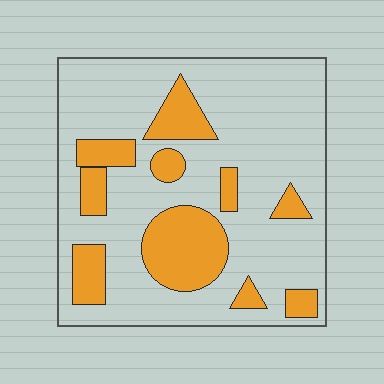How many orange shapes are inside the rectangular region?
10.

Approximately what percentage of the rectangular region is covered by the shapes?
Approximately 25%.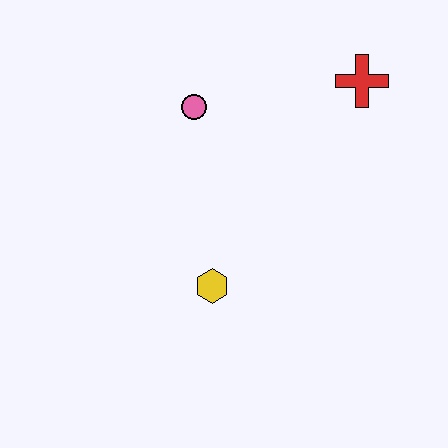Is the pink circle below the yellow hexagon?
No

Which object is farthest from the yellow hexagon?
The red cross is farthest from the yellow hexagon.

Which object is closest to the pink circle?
The red cross is closest to the pink circle.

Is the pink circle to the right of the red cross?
No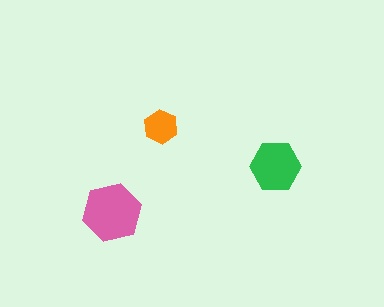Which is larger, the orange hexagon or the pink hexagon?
The pink one.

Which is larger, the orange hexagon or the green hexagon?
The green one.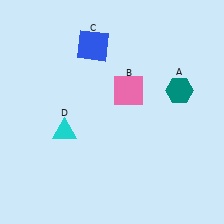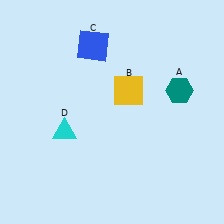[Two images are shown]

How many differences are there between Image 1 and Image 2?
There is 1 difference between the two images.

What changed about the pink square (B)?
In Image 1, B is pink. In Image 2, it changed to yellow.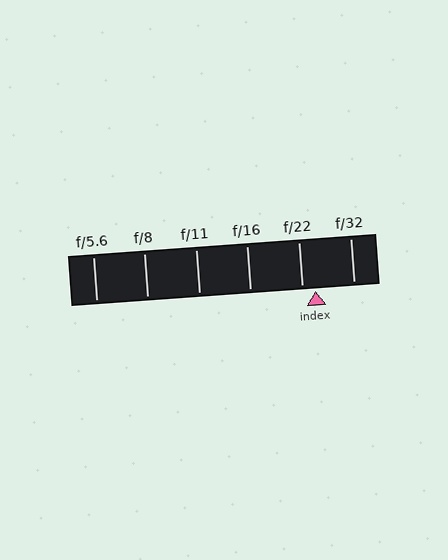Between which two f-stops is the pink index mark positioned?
The index mark is between f/22 and f/32.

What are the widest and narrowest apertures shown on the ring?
The widest aperture shown is f/5.6 and the narrowest is f/32.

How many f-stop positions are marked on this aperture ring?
There are 6 f-stop positions marked.